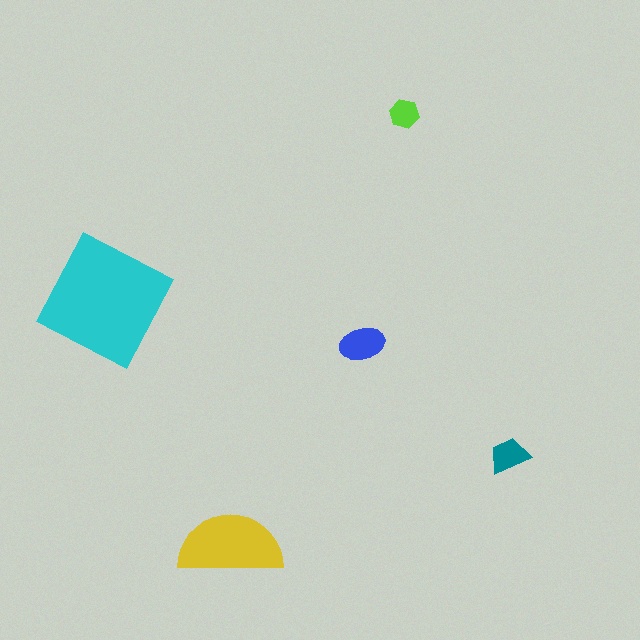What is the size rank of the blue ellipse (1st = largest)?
3rd.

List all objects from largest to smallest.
The cyan square, the yellow semicircle, the blue ellipse, the teal trapezoid, the lime hexagon.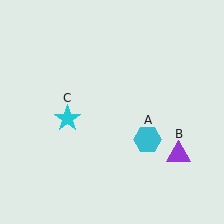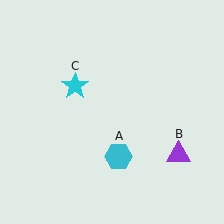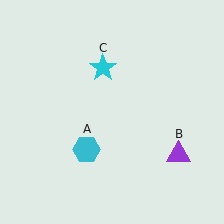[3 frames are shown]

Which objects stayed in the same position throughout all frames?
Purple triangle (object B) remained stationary.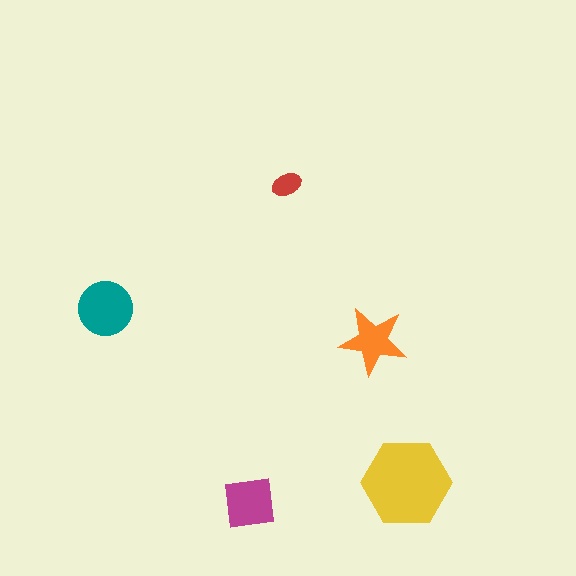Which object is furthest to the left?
The teal circle is leftmost.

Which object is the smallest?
The red ellipse.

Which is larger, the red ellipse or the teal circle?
The teal circle.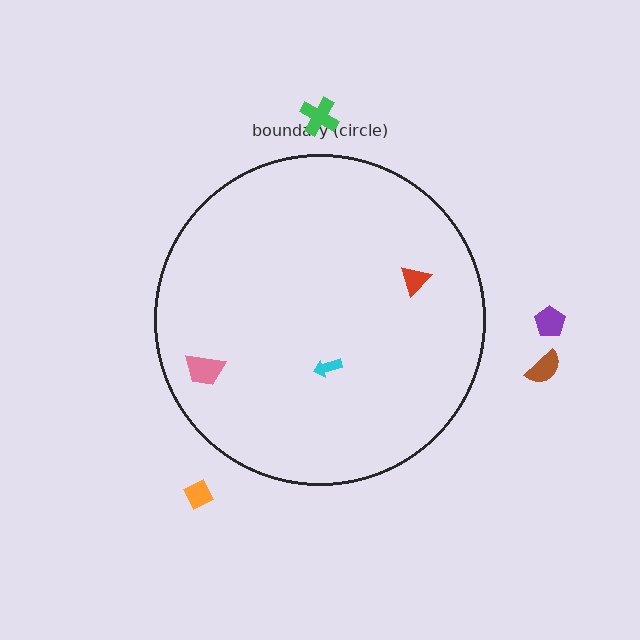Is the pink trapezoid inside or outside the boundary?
Inside.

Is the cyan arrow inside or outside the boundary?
Inside.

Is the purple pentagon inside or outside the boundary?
Outside.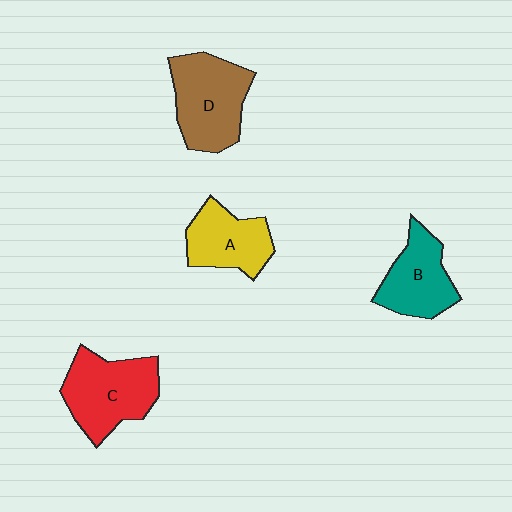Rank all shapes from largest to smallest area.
From largest to smallest: C (red), D (brown), B (teal), A (yellow).